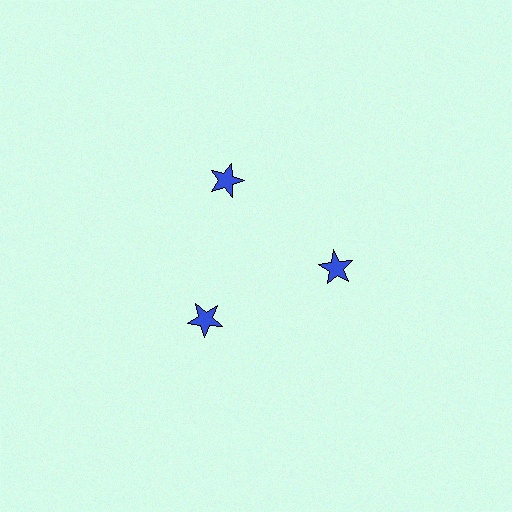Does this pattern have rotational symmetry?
Yes, this pattern has 3-fold rotational symmetry. It looks the same after rotating 120 degrees around the center.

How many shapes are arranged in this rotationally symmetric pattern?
There are 3 shapes, arranged in 3 groups of 1.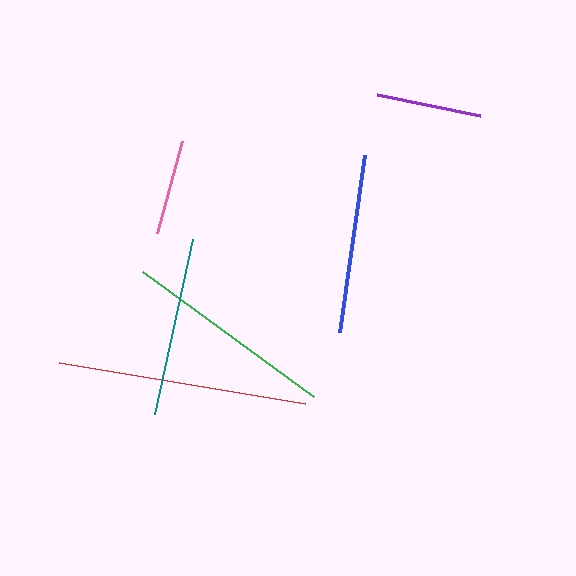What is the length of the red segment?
The red segment is approximately 249 pixels long.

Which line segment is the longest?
The red line is the longest at approximately 249 pixels.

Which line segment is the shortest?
The pink line is the shortest at approximately 96 pixels.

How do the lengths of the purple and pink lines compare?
The purple and pink lines are approximately the same length.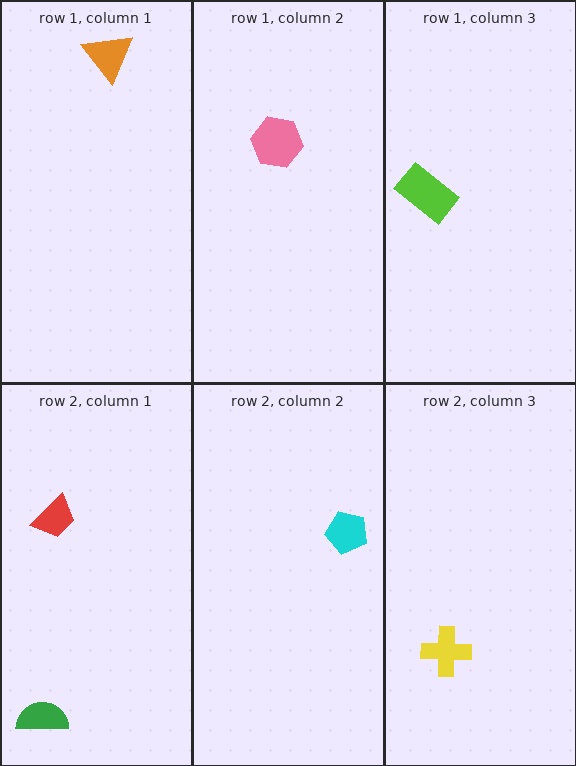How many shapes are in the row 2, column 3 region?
1.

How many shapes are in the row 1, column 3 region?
1.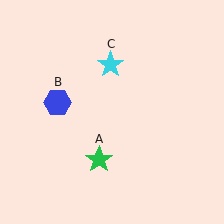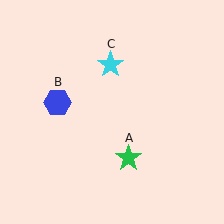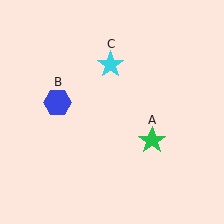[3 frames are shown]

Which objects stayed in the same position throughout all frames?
Blue hexagon (object B) and cyan star (object C) remained stationary.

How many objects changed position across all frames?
1 object changed position: green star (object A).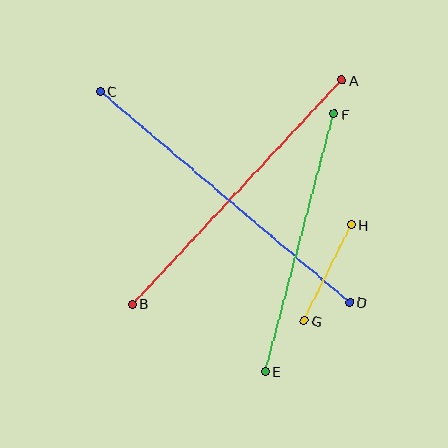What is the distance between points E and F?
The distance is approximately 267 pixels.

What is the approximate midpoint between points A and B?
The midpoint is at approximately (237, 192) pixels.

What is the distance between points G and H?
The distance is approximately 107 pixels.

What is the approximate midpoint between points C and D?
The midpoint is at approximately (225, 197) pixels.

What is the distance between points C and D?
The distance is approximately 327 pixels.